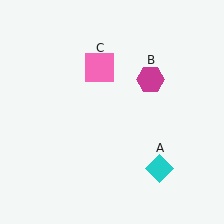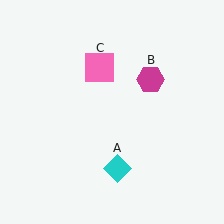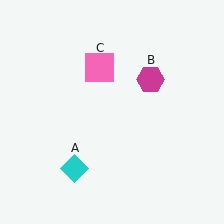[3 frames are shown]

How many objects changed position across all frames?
1 object changed position: cyan diamond (object A).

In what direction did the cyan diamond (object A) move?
The cyan diamond (object A) moved left.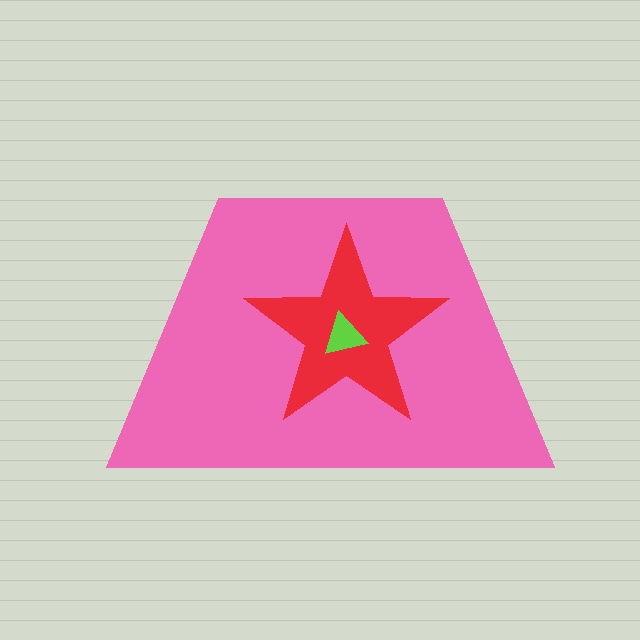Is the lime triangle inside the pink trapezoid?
Yes.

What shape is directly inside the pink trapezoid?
The red star.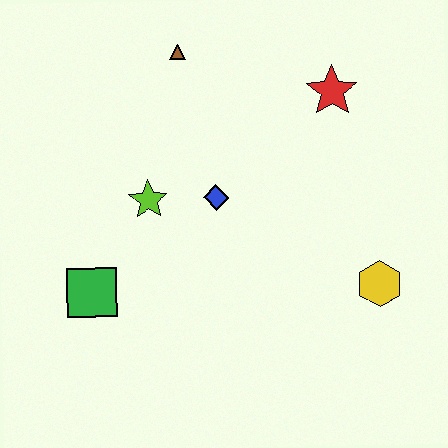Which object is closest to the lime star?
The blue diamond is closest to the lime star.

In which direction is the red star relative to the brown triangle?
The red star is to the right of the brown triangle.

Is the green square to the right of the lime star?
No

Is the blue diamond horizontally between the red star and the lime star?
Yes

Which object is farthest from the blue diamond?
The yellow hexagon is farthest from the blue diamond.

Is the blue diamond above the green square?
Yes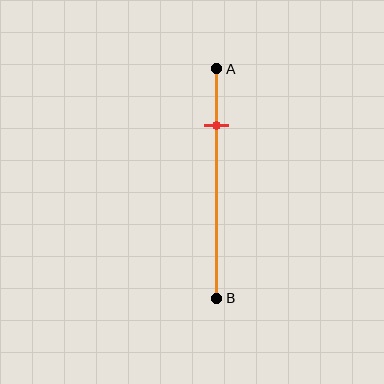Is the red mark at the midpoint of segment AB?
No, the mark is at about 25% from A, not at the 50% midpoint.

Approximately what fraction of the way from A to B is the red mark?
The red mark is approximately 25% of the way from A to B.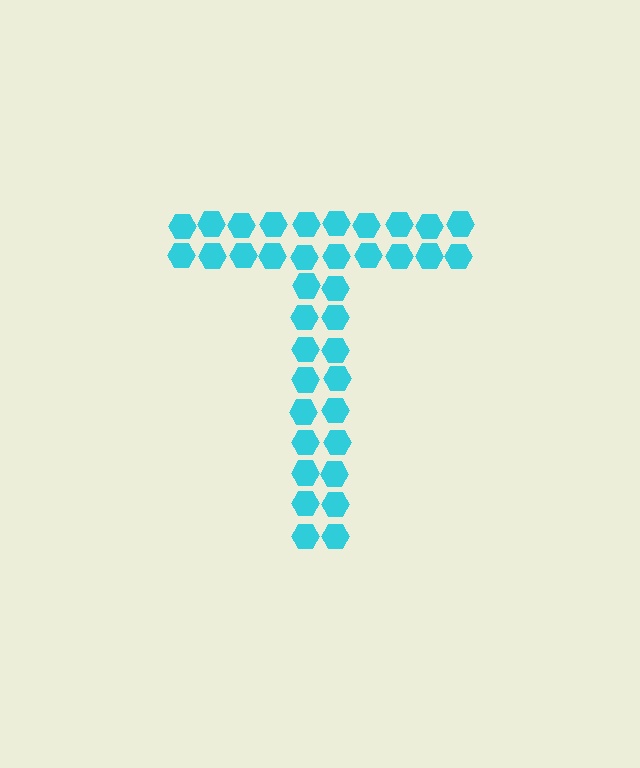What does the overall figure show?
The overall figure shows the letter T.